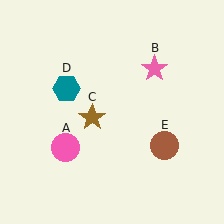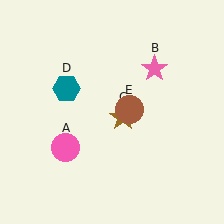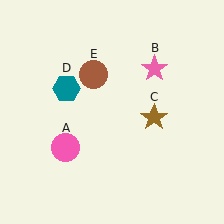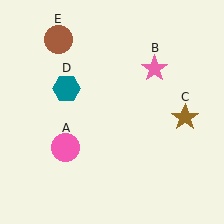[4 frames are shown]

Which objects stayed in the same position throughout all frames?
Pink circle (object A) and pink star (object B) and teal hexagon (object D) remained stationary.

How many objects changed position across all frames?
2 objects changed position: brown star (object C), brown circle (object E).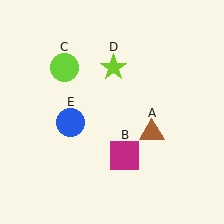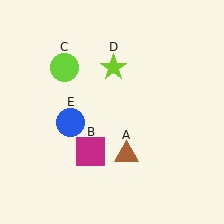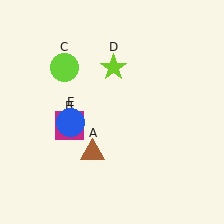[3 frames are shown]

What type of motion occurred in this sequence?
The brown triangle (object A), magenta square (object B) rotated clockwise around the center of the scene.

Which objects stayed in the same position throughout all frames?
Lime circle (object C) and lime star (object D) and blue circle (object E) remained stationary.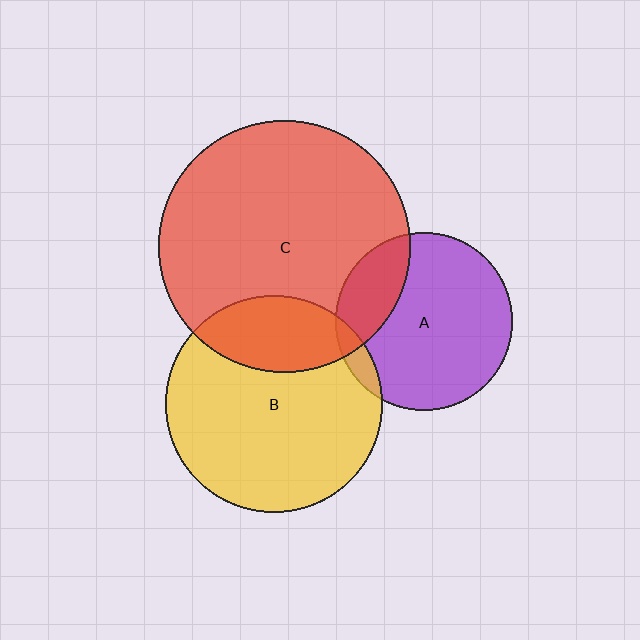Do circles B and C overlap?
Yes.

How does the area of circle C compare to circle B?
Approximately 1.4 times.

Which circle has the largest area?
Circle C (red).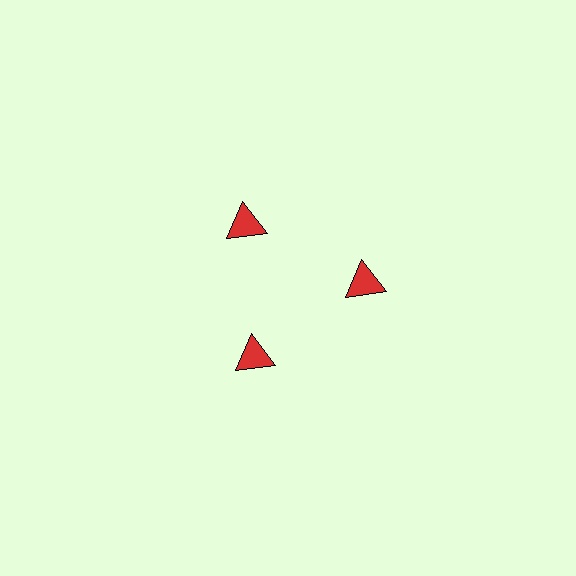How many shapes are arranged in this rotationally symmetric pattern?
There are 3 shapes, arranged in 3 groups of 1.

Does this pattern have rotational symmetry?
Yes, this pattern has 3-fold rotational symmetry. It looks the same after rotating 120 degrees around the center.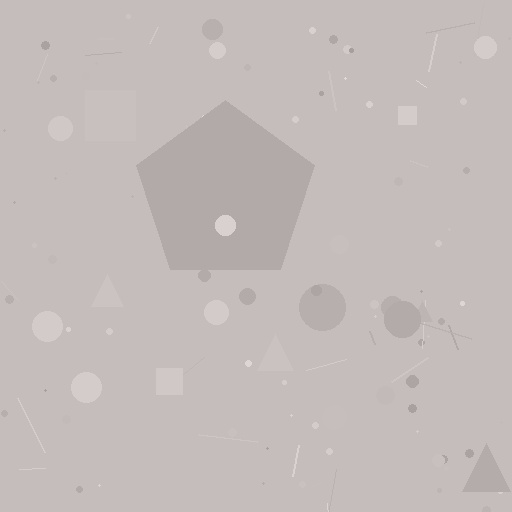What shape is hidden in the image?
A pentagon is hidden in the image.